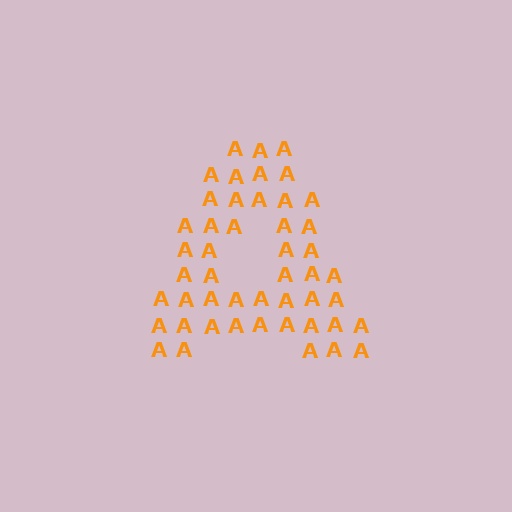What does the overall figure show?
The overall figure shows the letter A.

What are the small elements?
The small elements are letter A's.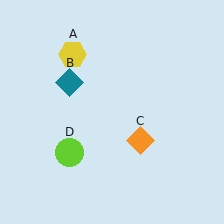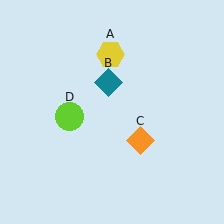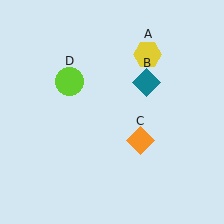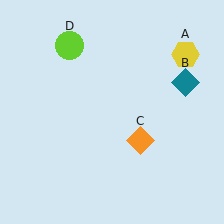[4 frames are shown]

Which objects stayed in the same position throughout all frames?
Orange diamond (object C) remained stationary.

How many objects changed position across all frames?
3 objects changed position: yellow hexagon (object A), teal diamond (object B), lime circle (object D).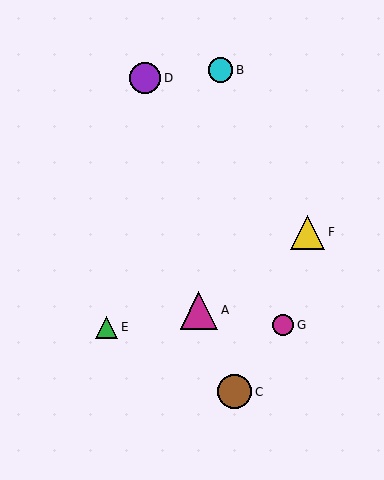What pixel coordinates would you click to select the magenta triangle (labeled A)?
Click at (199, 310) to select the magenta triangle A.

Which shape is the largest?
The magenta triangle (labeled A) is the largest.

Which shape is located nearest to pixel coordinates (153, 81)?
The purple circle (labeled D) at (145, 78) is nearest to that location.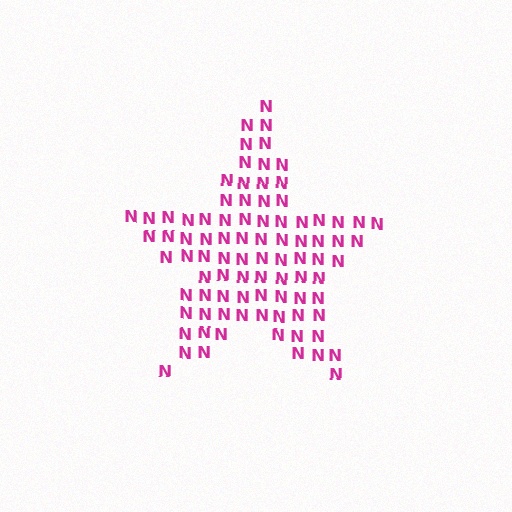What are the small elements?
The small elements are letter N's.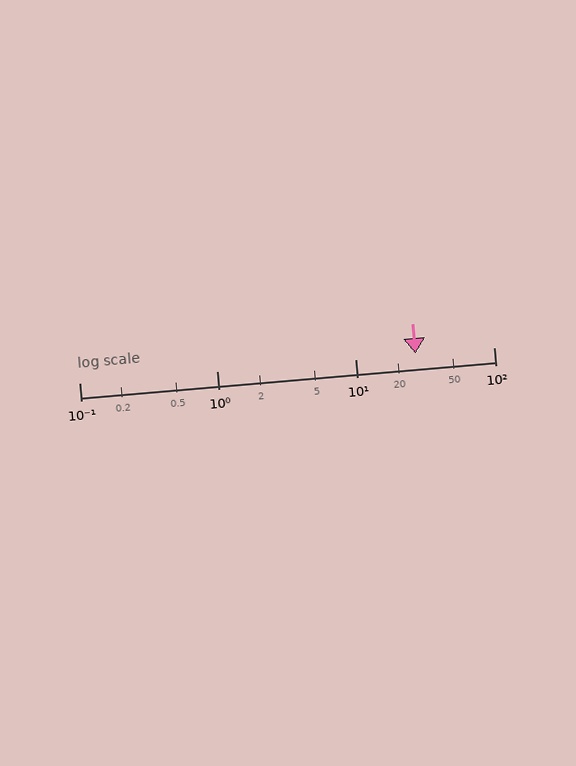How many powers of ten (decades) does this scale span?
The scale spans 3 decades, from 0.1 to 100.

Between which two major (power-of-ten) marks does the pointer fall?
The pointer is between 10 and 100.